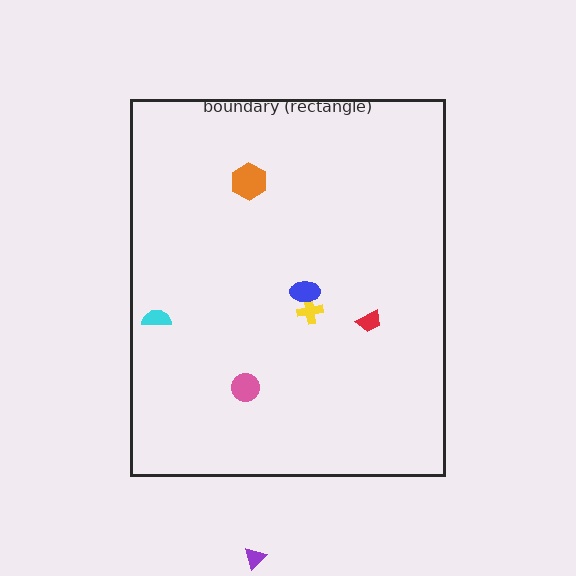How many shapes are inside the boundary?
6 inside, 1 outside.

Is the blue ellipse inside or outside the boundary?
Inside.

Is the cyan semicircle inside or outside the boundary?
Inside.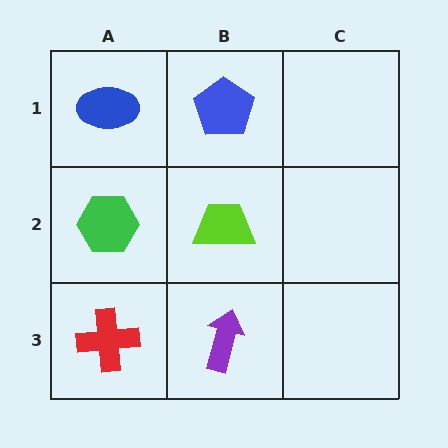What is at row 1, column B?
A blue pentagon.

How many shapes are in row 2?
2 shapes.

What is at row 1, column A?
A blue ellipse.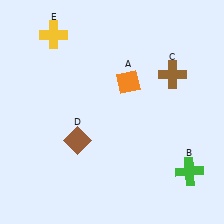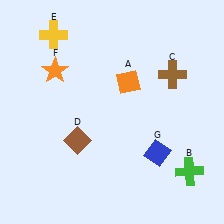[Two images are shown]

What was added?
An orange star (F), a blue diamond (G) were added in Image 2.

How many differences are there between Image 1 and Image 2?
There are 2 differences between the two images.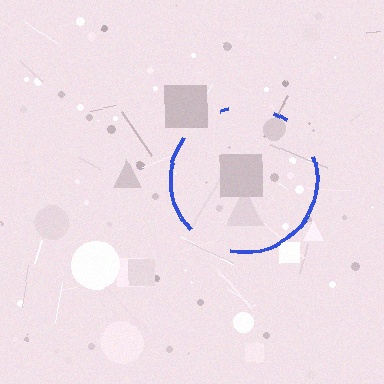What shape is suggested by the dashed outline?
The dashed outline suggests a circle.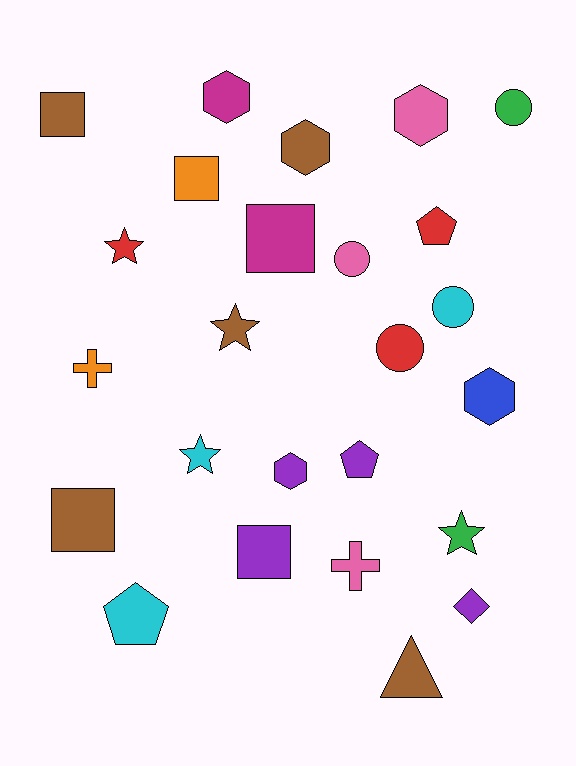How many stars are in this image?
There are 4 stars.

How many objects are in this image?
There are 25 objects.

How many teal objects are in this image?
There are no teal objects.